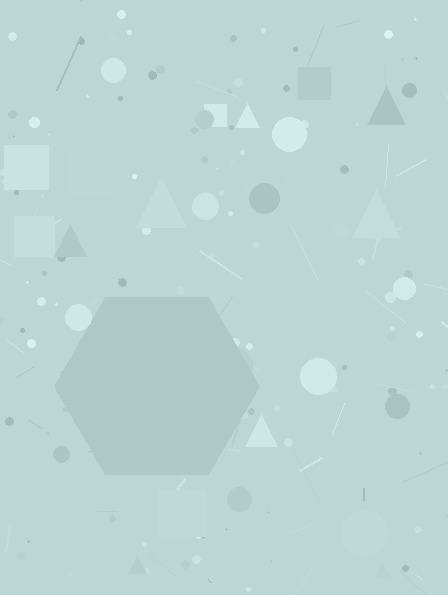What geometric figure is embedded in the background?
A hexagon is embedded in the background.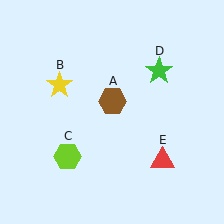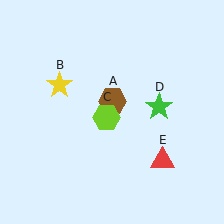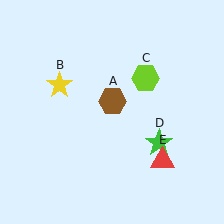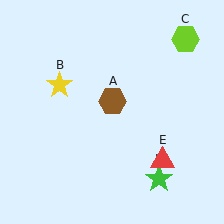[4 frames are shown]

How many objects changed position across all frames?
2 objects changed position: lime hexagon (object C), green star (object D).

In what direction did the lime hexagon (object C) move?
The lime hexagon (object C) moved up and to the right.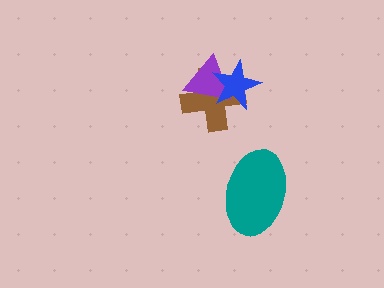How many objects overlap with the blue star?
2 objects overlap with the blue star.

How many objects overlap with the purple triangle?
2 objects overlap with the purple triangle.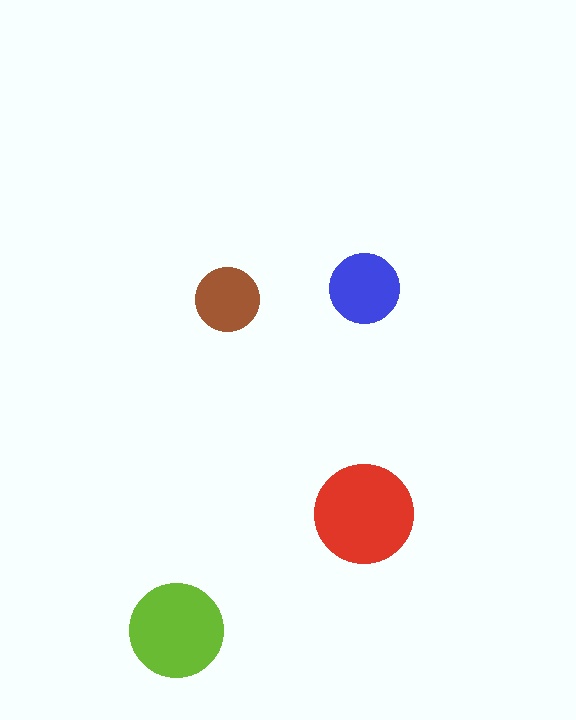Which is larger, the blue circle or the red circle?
The red one.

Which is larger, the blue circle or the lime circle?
The lime one.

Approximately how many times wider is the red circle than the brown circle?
About 1.5 times wider.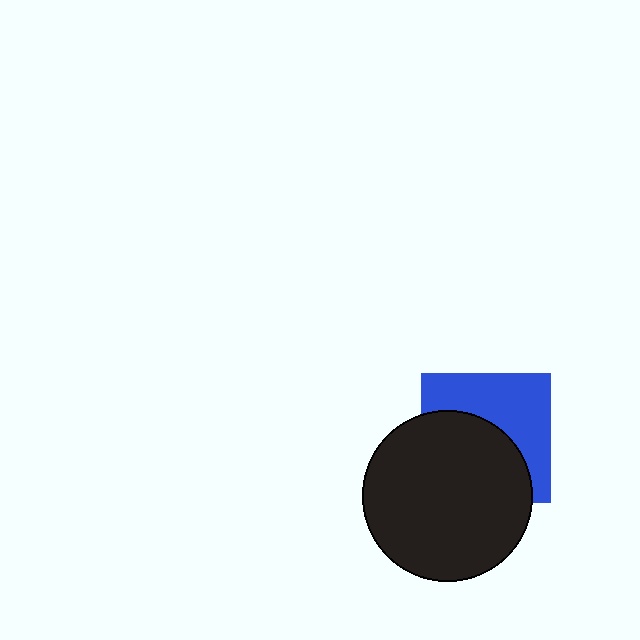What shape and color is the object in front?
The object in front is a black circle.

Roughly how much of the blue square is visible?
About half of it is visible (roughly 48%).